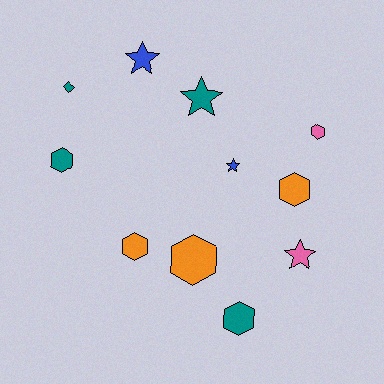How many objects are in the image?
There are 11 objects.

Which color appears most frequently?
Teal, with 4 objects.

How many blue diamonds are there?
There are no blue diamonds.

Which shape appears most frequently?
Hexagon, with 6 objects.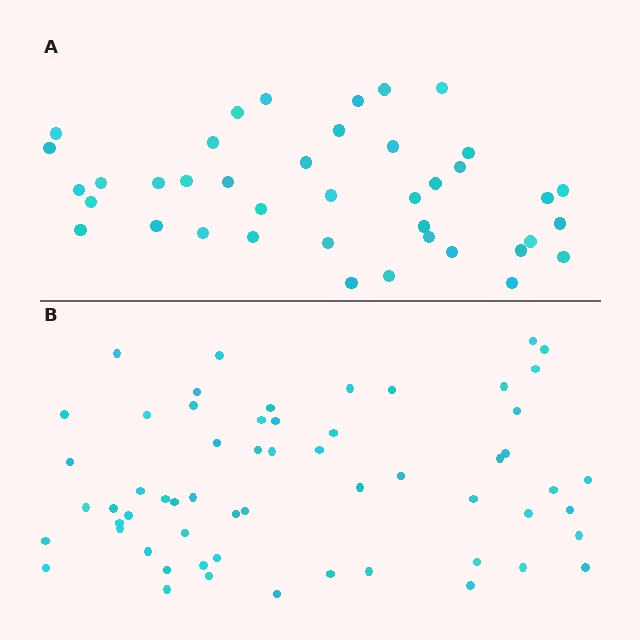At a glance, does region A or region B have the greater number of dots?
Region B (the bottom region) has more dots.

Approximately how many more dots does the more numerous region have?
Region B has approximately 20 more dots than region A.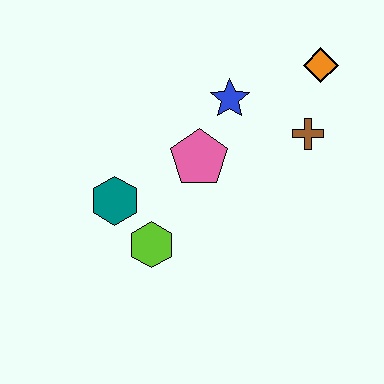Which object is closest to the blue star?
The pink pentagon is closest to the blue star.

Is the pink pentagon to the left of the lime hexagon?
No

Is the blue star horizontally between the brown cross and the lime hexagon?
Yes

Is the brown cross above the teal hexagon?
Yes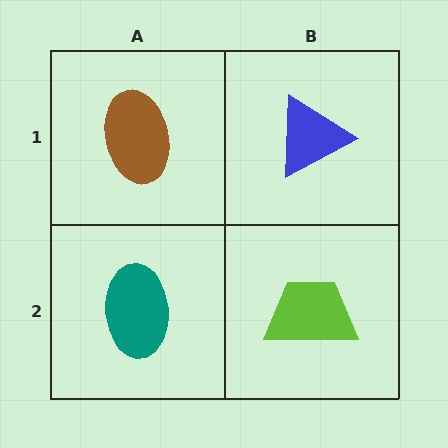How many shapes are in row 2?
2 shapes.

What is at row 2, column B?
A lime trapezoid.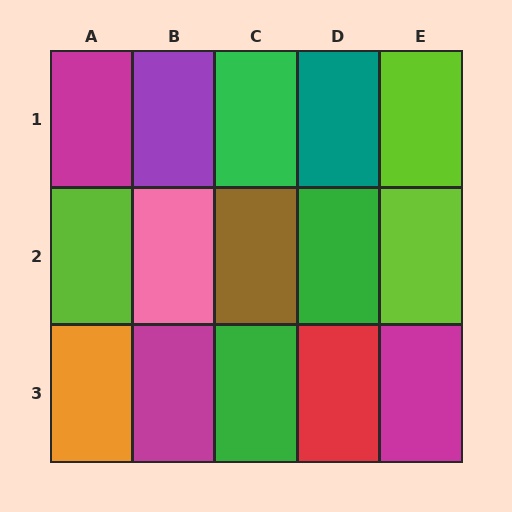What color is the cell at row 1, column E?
Lime.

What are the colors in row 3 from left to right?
Orange, magenta, green, red, magenta.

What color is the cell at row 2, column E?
Lime.